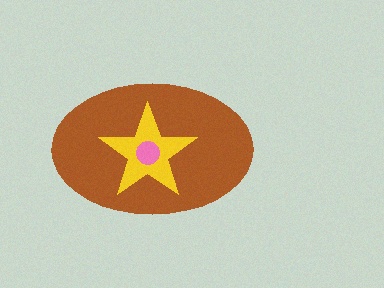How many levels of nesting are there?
3.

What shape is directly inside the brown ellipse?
The yellow star.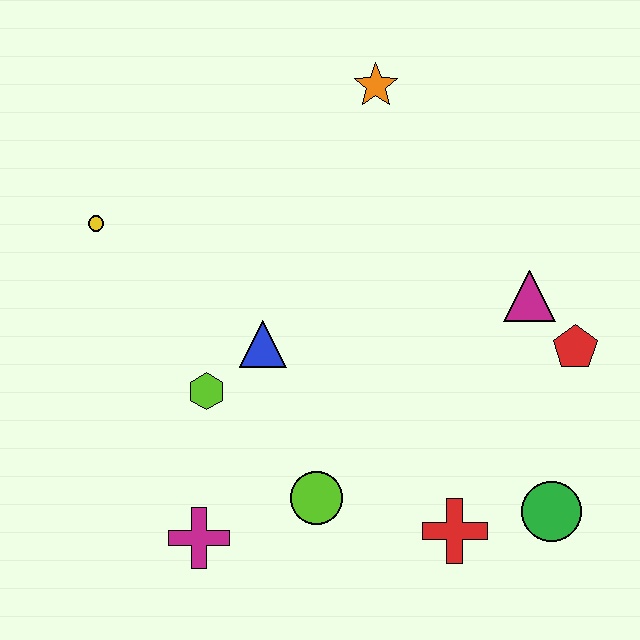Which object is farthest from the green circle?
The yellow circle is farthest from the green circle.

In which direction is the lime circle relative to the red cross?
The lime circle is to the left of the red cross.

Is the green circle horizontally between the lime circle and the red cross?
No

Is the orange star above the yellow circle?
Yes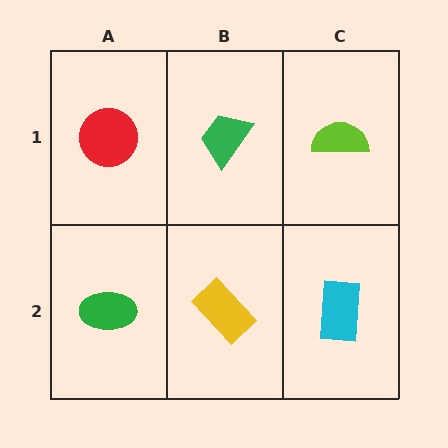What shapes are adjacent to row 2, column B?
A green trapezoid (row 1, column B), a green ellipse (row 2, column A), a cyan rectangle (row 2, column C).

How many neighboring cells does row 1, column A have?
2.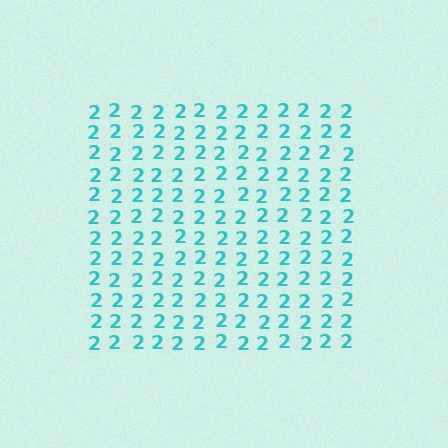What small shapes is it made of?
It is made of small digit 2's.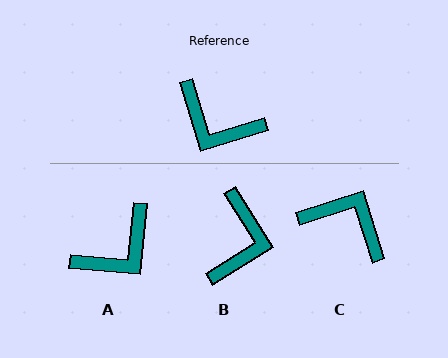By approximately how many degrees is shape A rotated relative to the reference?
Approximately 68 degrees counter-clockwise.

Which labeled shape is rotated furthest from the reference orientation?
C, about 179 degrees away.